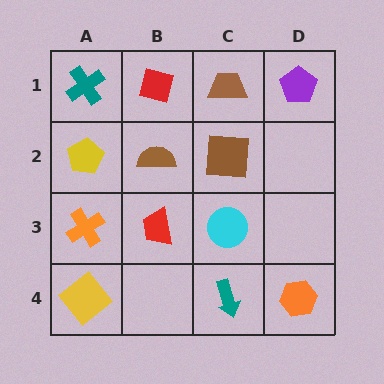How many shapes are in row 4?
3 shapes.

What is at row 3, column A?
An orange cross.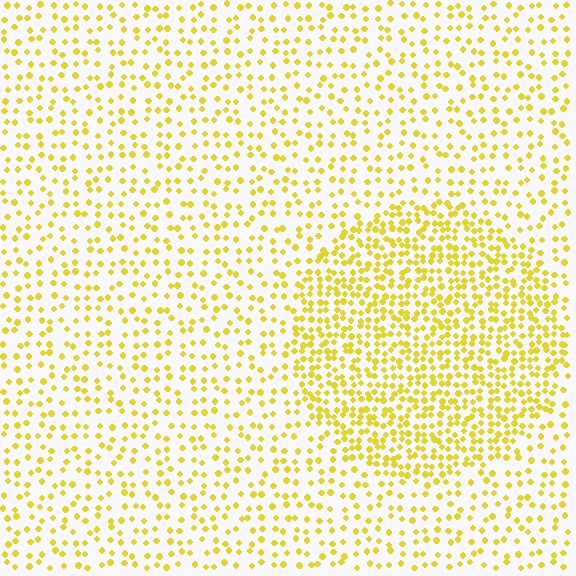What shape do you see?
I see a circle.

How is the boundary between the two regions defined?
The boundary is defined by a change in element density (approximately 2.1x ratio). All elements are the same color, size, and shape.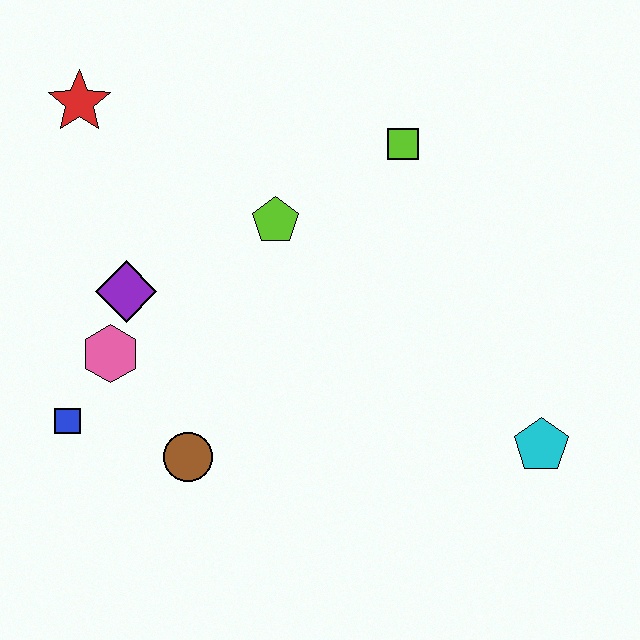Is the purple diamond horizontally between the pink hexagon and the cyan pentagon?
Yes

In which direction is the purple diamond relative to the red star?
The purple diamond is below the red star.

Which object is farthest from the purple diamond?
The cyan pentagon is farthest from the purple diamond.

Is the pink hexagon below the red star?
Yes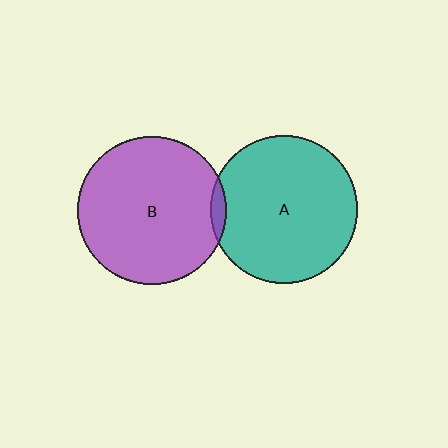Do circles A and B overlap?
Yes.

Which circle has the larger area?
Circle B (purple).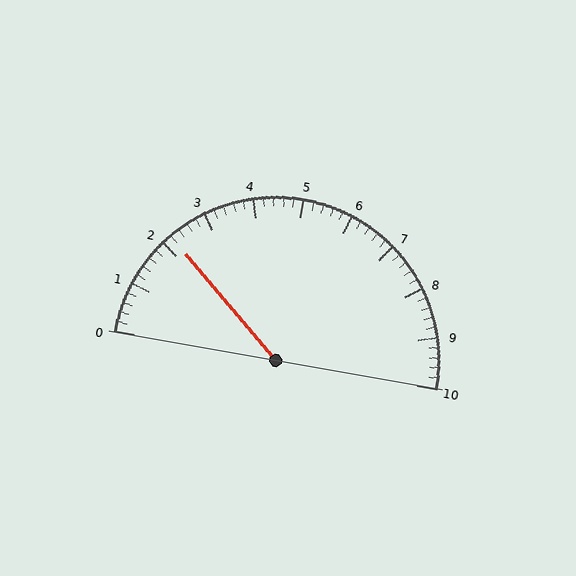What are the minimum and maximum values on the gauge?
The gauge ranges from 0 to 10.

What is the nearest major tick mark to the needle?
The nearest major tick mark is 2.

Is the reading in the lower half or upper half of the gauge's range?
The reading is in the lower half of the range (0 to 10).